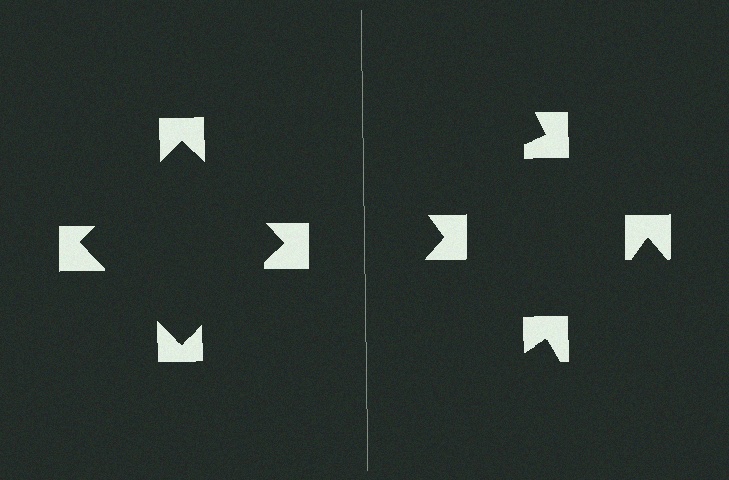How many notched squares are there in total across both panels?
8 — 4 on each side.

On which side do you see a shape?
An illusory square appears on the left side. On the right side the wedge cuts are rotated, so no coherent shape forms.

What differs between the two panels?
The notched squares are positioned identically on both sides; only the wedge orientations differ. On the left they align to a square; on the right they are misaligned.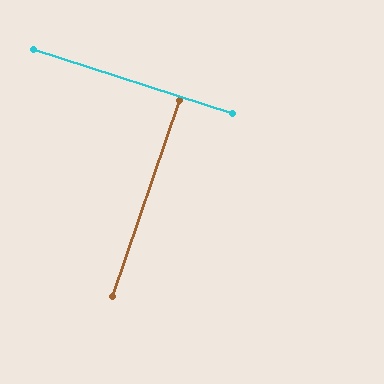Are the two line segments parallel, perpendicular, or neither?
Perpendicular — they meet at approximately 89°.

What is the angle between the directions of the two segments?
Approximately 89 degrees.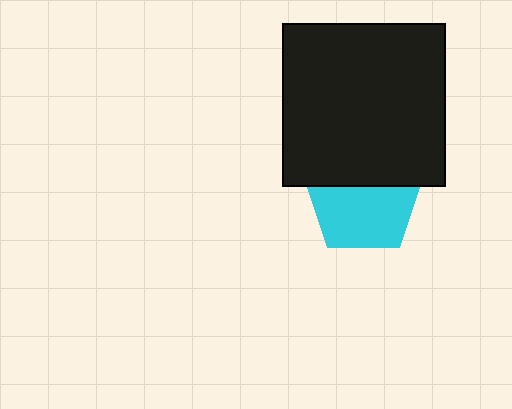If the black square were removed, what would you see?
You would see the complete cyan pentagon.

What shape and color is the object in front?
The object in front is a black square.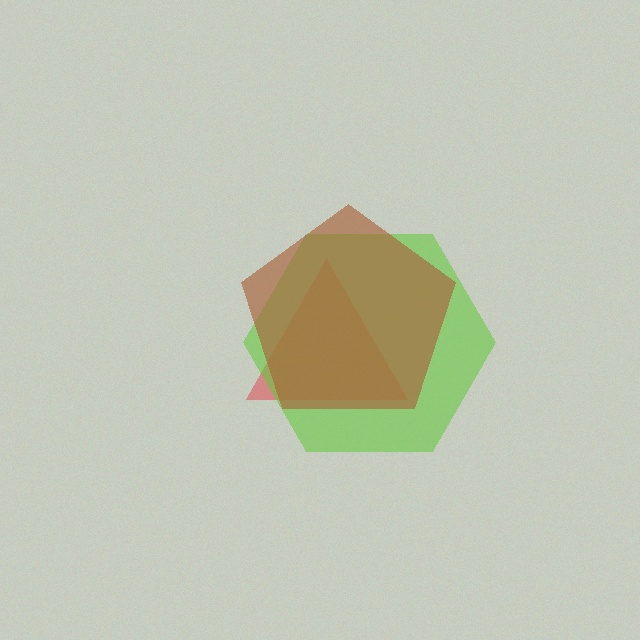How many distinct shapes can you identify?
There are 3 distinct shapes: a red triangle, a lime hexagon, a brown pentagon.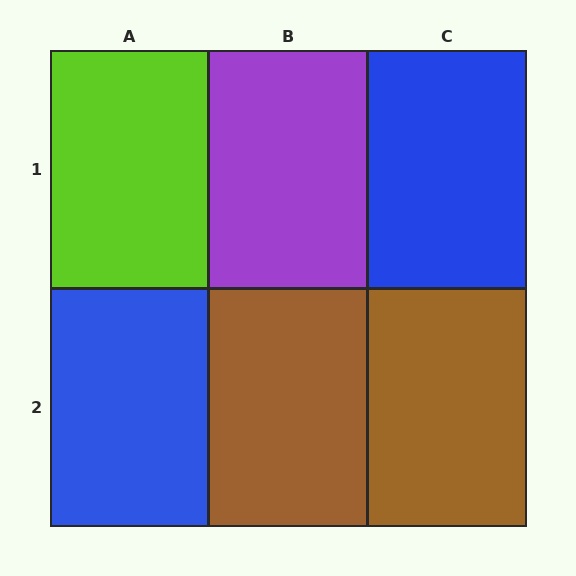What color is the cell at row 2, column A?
Blue.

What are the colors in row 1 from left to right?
Lime, purple, blue.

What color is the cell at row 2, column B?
Brown.